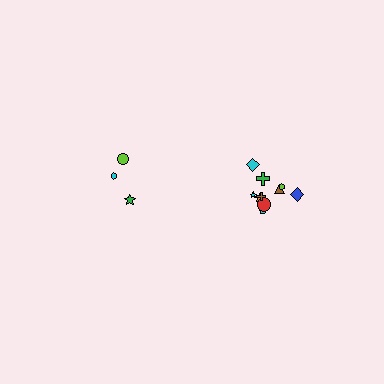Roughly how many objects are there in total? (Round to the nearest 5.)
Roughly 15 objects in total.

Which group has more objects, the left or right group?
The right group.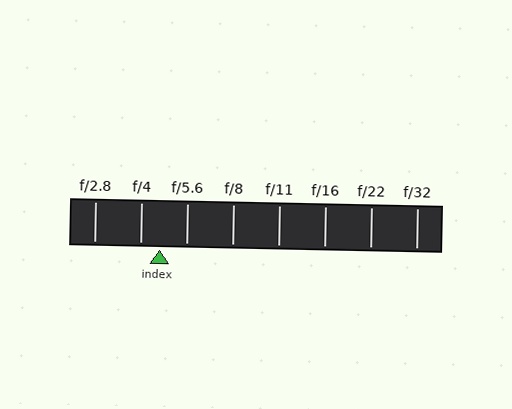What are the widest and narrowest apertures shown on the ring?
The widest aperture shown is f/2.8 and the narrowest is f/32.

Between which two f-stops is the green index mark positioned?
The index mark is between f/4 and f/5.6.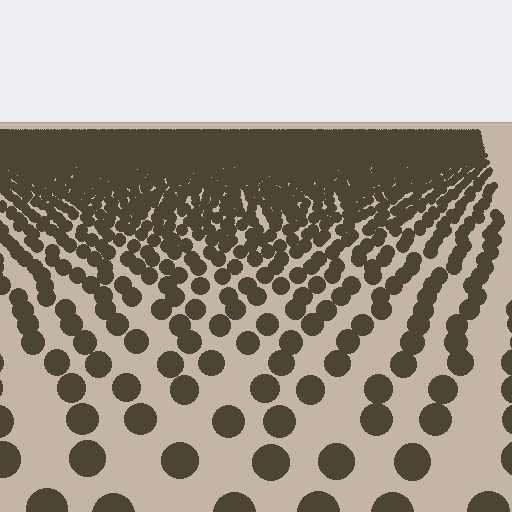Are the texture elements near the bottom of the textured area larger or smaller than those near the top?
Larger. Near the bottom, elements are closer to the viewer and appear at a bigger on-screen size.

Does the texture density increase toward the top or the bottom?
Density increases toward the top.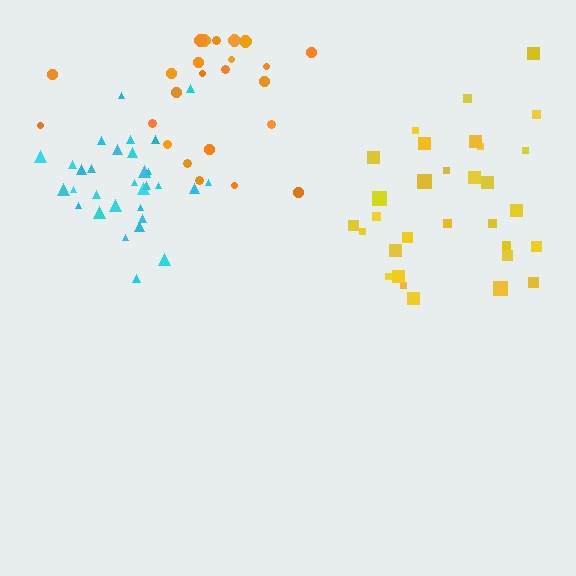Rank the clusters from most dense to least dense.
cyan, orange, yellow.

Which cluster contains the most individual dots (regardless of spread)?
Yellow (31).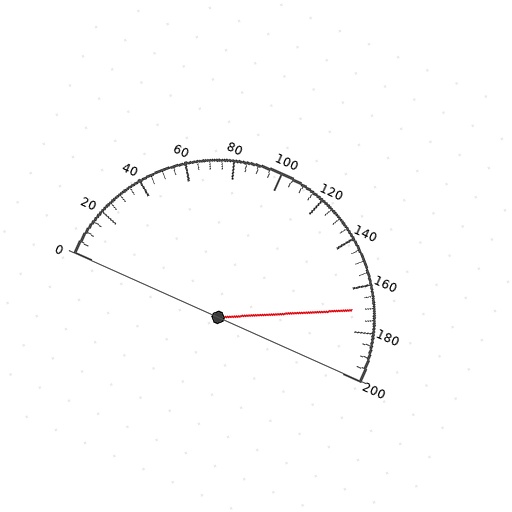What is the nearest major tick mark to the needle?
The nearest major tick mark is 160.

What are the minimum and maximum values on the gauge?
The gauge ranges from 0 to 200.